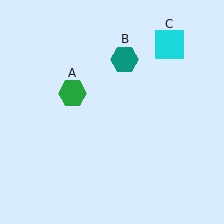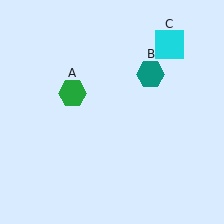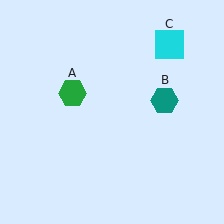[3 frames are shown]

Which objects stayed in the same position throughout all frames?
Green hexagon (object A) and cyan square (object C) remained stationary.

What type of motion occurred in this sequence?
The teal hexagon (object B) rotated clockwise around the center of the scene.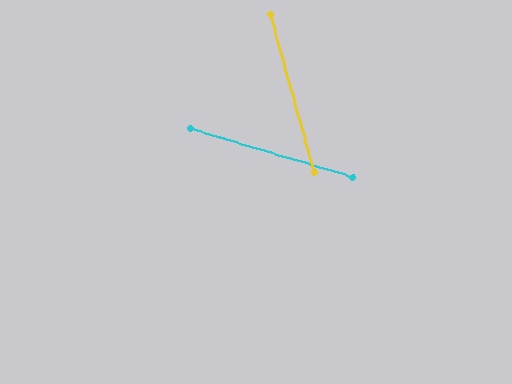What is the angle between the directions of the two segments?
Approximately 58 degrees.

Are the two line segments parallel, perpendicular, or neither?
Neither parallel nor perpendicular — they differ by about 58°.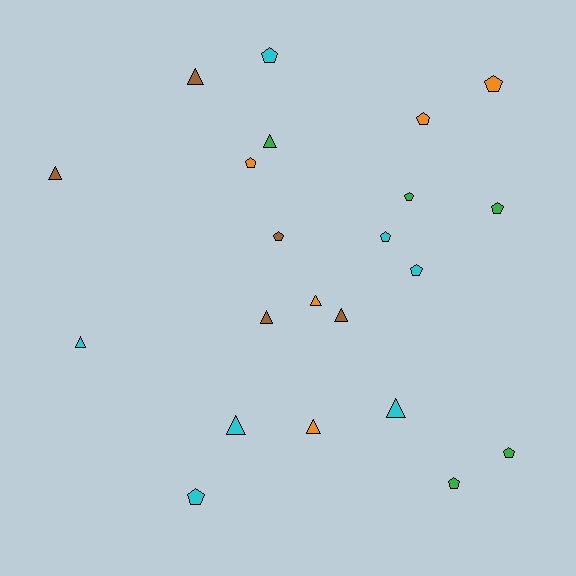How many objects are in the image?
There are 22 objects.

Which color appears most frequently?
Cyan, with 7 objects.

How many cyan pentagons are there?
There are 4 cyan pentagons.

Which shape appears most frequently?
Pentagon, with 12 objects.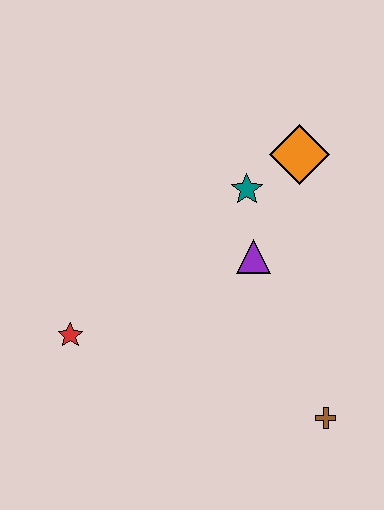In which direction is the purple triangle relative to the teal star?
The purple triangle is below the teal star.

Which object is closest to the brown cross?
The purple triangle is closest to the brown cross.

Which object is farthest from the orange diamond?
The red star is farthest from the orange diamond.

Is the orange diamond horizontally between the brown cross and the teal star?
Yes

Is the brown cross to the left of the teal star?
No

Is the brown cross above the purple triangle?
No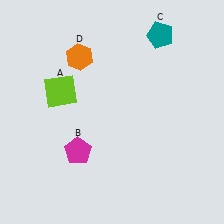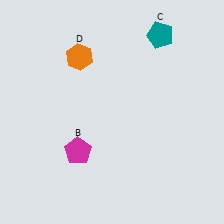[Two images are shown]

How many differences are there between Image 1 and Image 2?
There is 1 difference between the two images.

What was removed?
The lime square (A) was removed in Image 2.